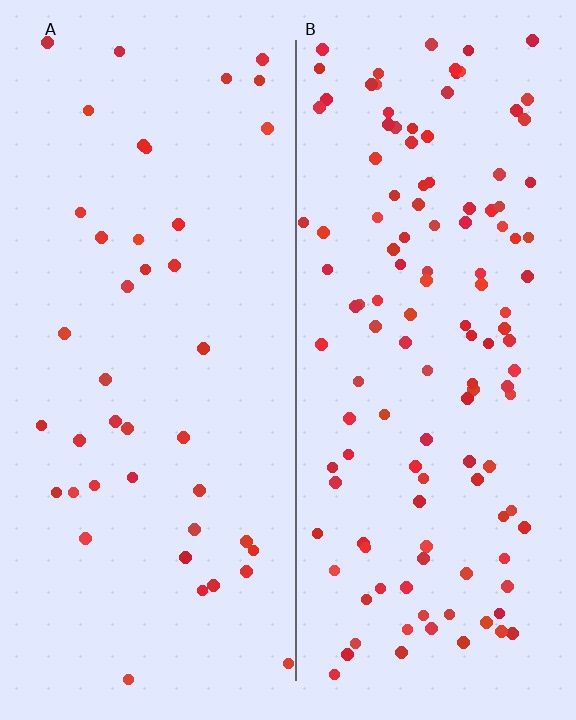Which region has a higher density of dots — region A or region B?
B (the right).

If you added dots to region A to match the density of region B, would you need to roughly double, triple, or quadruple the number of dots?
Approximately triple.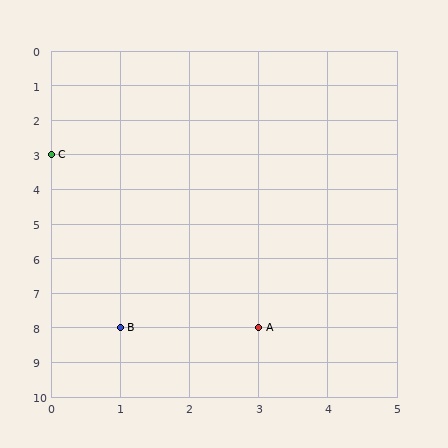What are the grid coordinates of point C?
Point C is at grid coordinates (0, 3).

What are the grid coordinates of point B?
Point B is at grid coordinates (1, 8).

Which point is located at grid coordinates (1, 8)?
Point B is at (1, 8).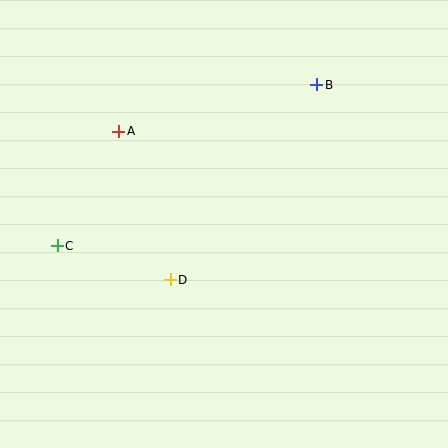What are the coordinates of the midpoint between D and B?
The midpoint between D and B is at (244, 182).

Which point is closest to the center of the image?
Point D at (170, 280) is closest to the center.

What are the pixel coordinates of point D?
Point D is at (170, 280).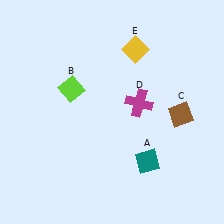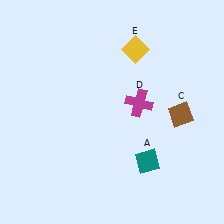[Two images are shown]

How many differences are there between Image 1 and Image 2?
There is 1 difference between the two images.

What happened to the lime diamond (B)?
The lime diamond (B) was removed in Image 2. It was in the top-left area of Image 1.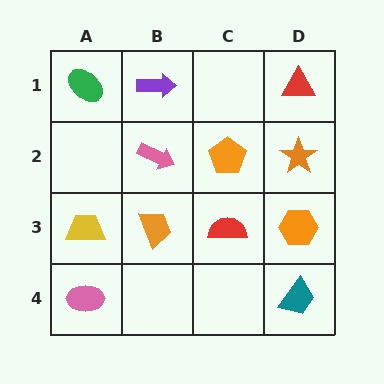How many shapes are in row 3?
4 shapes.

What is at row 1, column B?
A purple arrow.